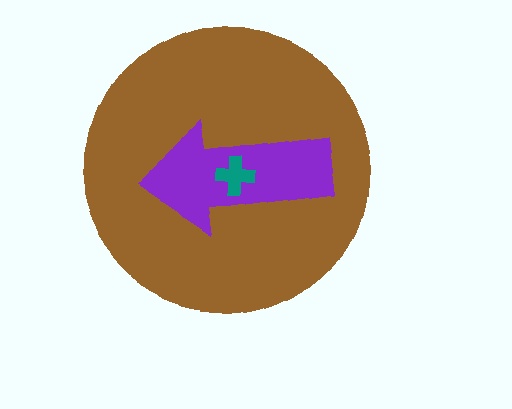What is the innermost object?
The teal cross.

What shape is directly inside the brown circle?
The purple arrow.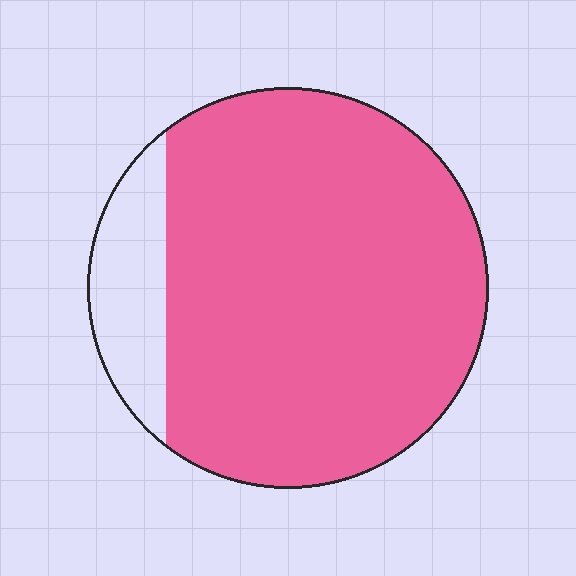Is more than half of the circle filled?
Yes.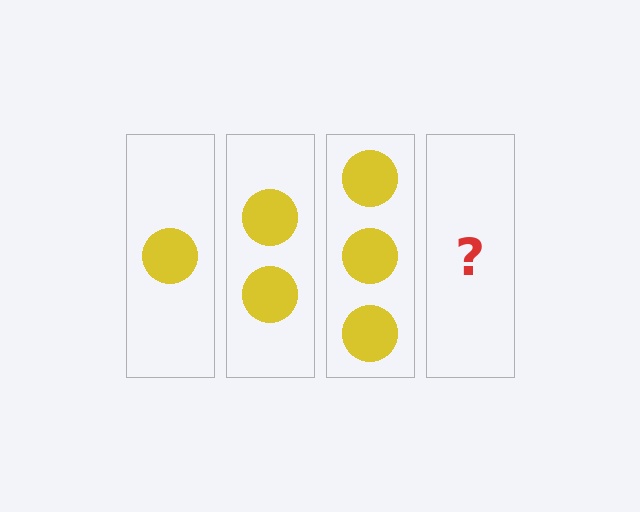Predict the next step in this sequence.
The next step is 4 circles.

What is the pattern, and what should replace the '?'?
The pattern is that each step adds one more circle. The '?' should be 4 circles.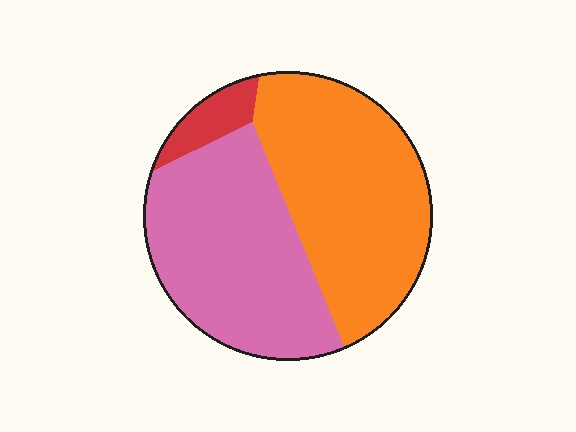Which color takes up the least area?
Red, at roughly 5%.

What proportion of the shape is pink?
Pink covers roughly 45% of the shape.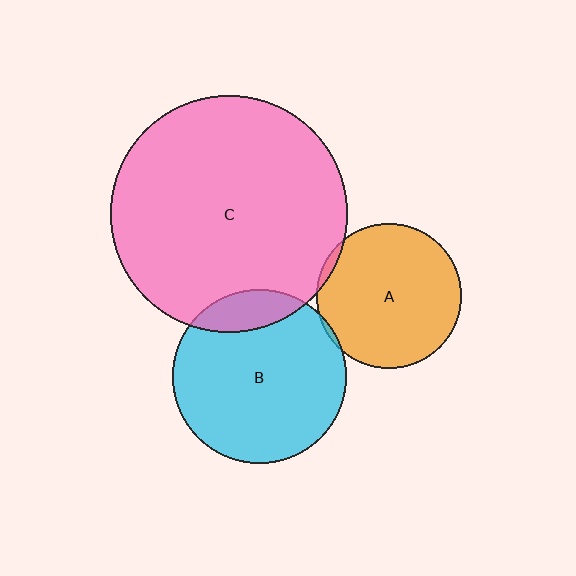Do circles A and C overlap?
Yes.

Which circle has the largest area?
Circle C (pink).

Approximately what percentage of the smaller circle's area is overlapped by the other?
Approximately 5%.